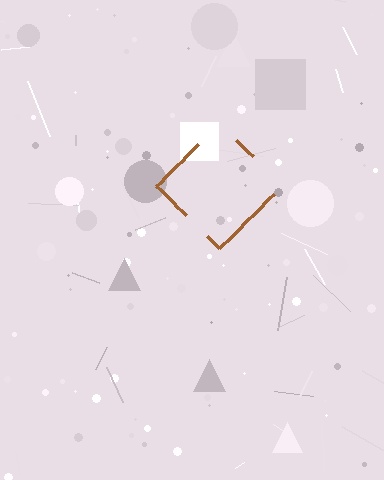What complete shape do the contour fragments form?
The contour fragments form a diamond.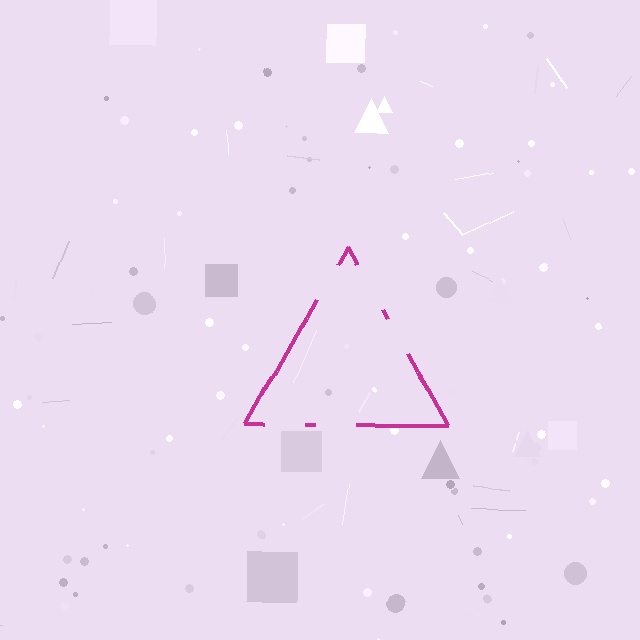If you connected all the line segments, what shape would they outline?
They would outline a triangle.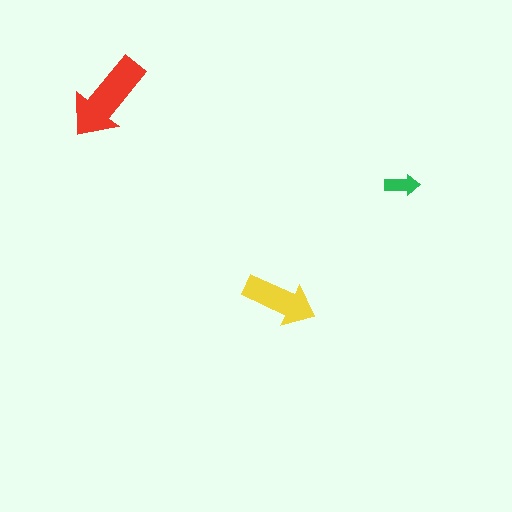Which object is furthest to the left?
The red arrow is leftmost.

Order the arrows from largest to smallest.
the red one, the yellow one, the green one.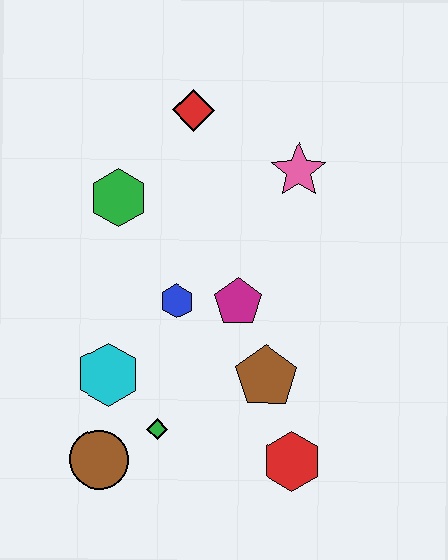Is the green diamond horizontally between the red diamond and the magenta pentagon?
No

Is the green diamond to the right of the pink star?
No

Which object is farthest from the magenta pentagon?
The brown circle is farthest from the magenta pentagon.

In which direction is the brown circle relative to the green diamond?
The brown circle is to the left of the green diamond.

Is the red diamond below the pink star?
No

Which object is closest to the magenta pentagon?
The blue hexagon is closest to the magenta pentagon.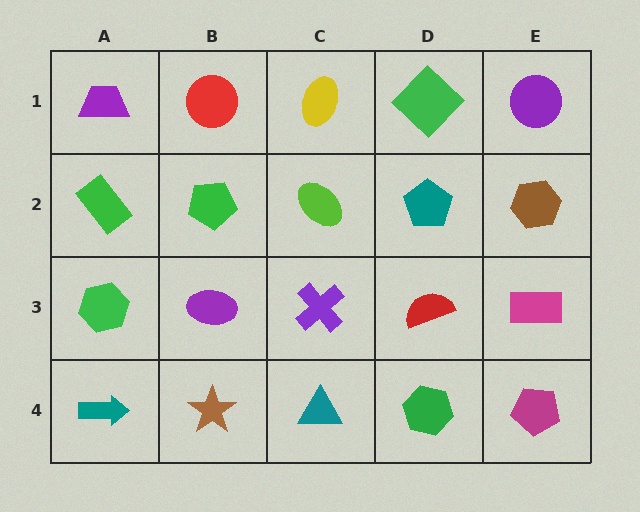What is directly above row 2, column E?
A purple circle.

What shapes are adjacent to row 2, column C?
A yellow ellipse (row 1, column C), a purple cross (row 3, column C), a green pentagon (row 2, column B), a teal pentagon (row 2, column D).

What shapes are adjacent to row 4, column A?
A green hexagon (row 3, column A), a brown star (row 4, column B).